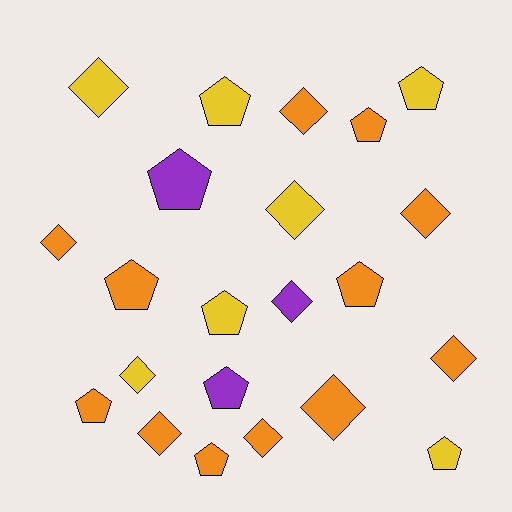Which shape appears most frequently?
Pentagon, with 11 objects.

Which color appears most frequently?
Orange, with 12 objects.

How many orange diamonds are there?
There are 7 orange diamonds.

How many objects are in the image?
There are 22 objects.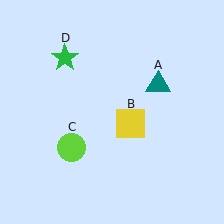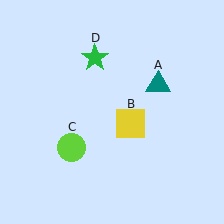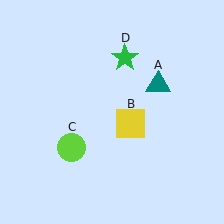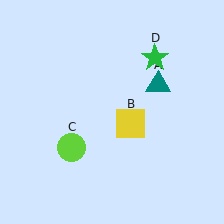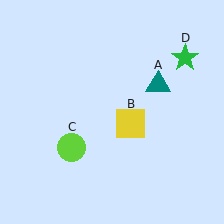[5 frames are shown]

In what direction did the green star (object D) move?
The green star (object D) moved right.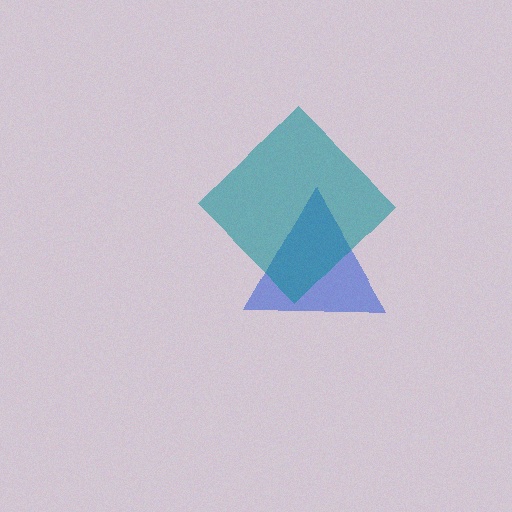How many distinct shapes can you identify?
There are 2 distinct shapes: a blue triangle, a teal diamond.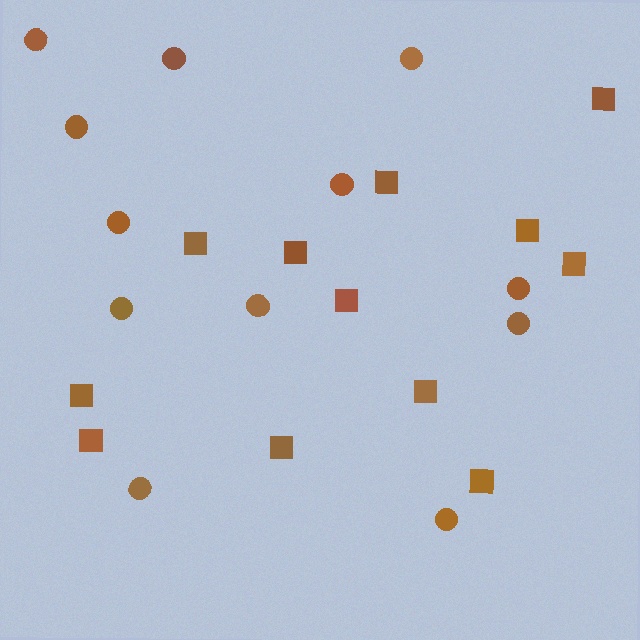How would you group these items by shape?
There are 2 groups: one group of circles (12) and one group of squares (12).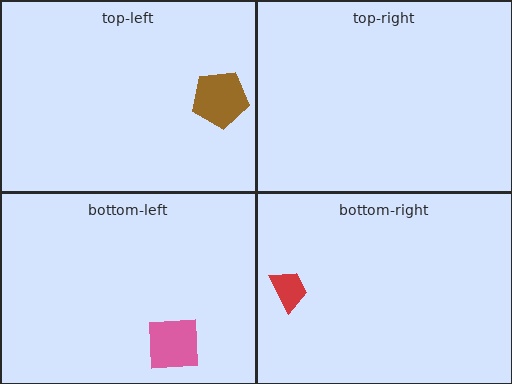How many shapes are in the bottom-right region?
1.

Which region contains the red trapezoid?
The bottom-right region.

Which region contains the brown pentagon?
The top-left region.